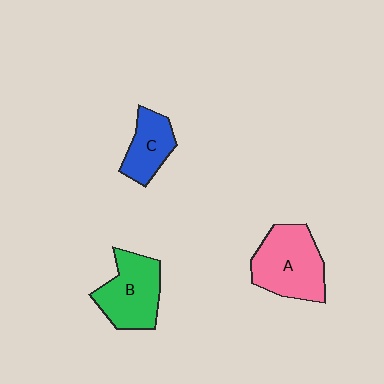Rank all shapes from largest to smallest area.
From largest to smallest: A (pink), B (green), C (blue).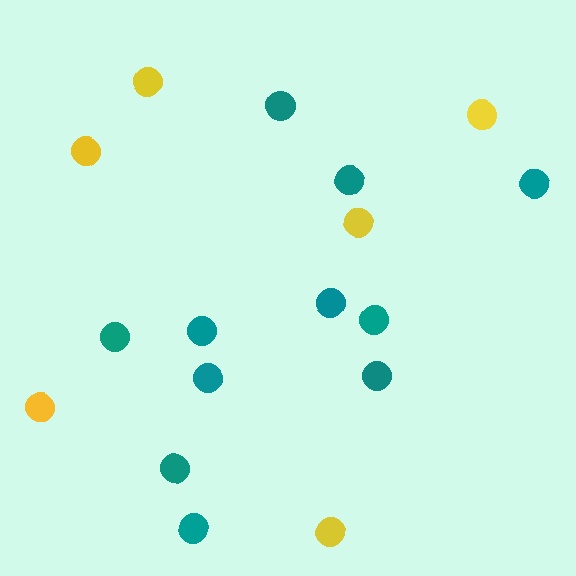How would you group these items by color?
There are 2 groups: one group of yellow circles (6) and one group of teal circles (11).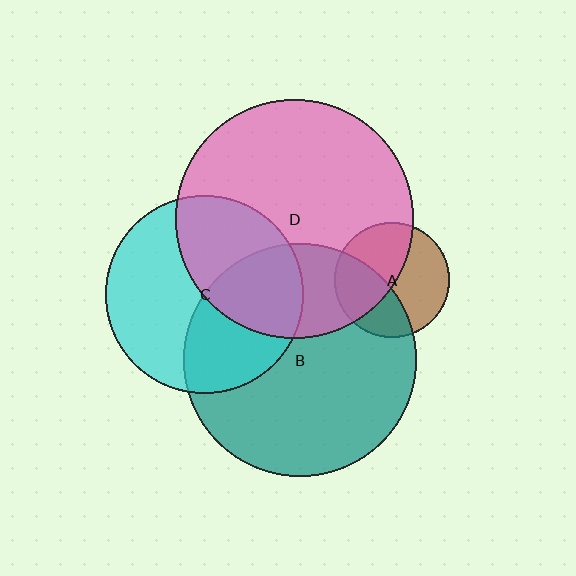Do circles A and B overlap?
Yes.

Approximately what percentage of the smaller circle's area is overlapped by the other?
Approximately 40%.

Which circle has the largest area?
Circle D (pink).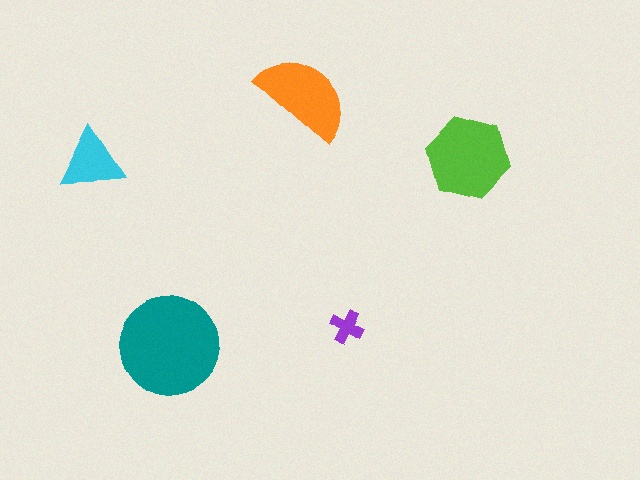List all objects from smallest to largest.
The purple cross, the cyan triangle, the orange semicircle, the lime hexagon, the teal circle.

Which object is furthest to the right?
The lime hexagon is rightmost.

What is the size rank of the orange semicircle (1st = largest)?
3rd.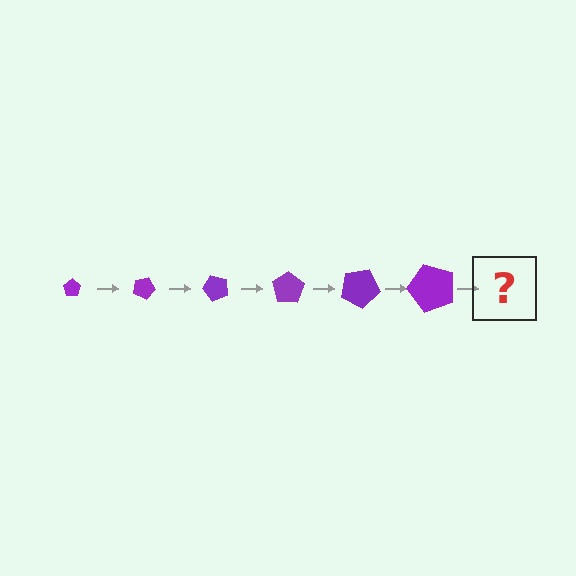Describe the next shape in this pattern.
It should be a pentagon, larger than the previous one and rotated 150 degrees from the start.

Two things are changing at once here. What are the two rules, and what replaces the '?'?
The two rules are that the pentagon grows larger each step and it rotates 25 degrees each step. The '?' should be a pentagon, larger than the previous one and rotated 150 degrees from the start.